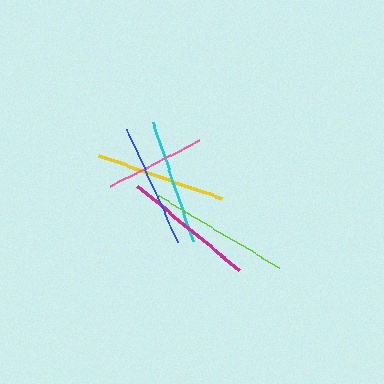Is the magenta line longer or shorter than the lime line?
The lime line is longer than the magenta line.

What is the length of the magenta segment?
The magenta segment is approximately 133 pixels long.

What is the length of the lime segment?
The lime segment is approximately 143 pixels long.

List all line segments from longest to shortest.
From longest to shortest: lime, magenta, yellow, cyan, blue, pink.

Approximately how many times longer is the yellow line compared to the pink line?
The yellow line is approximately 1.3 times the length of the pink line.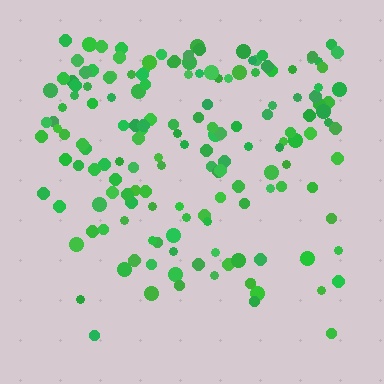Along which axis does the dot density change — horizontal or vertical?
Vertical.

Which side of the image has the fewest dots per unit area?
The bottom.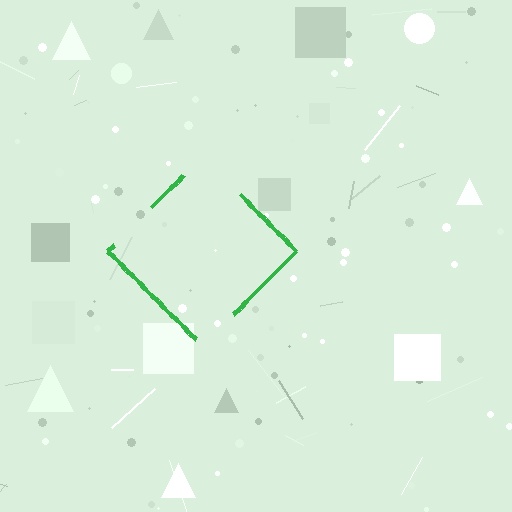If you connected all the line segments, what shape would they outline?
They would outline a diamond.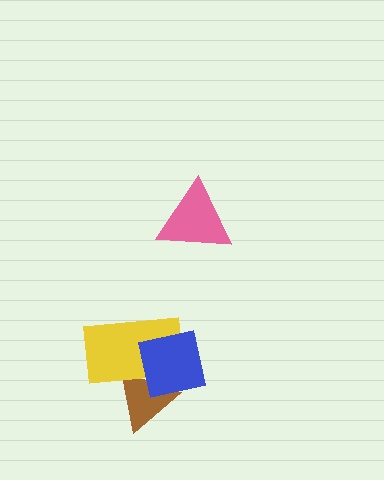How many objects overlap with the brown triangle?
2 objects overlap with the brown triangle.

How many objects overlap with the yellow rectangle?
2 objects overlap with the yellow rectangle.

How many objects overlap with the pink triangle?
0 objects overlap with the pink triangle.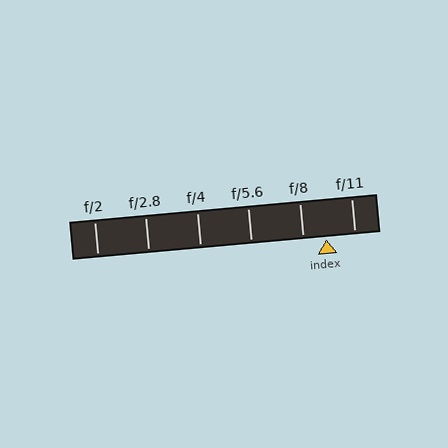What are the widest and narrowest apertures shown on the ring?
The widest aperture shown is f/2 and the narrowest is f/11.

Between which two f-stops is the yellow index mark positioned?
The index mark is between f/8 and f/11.